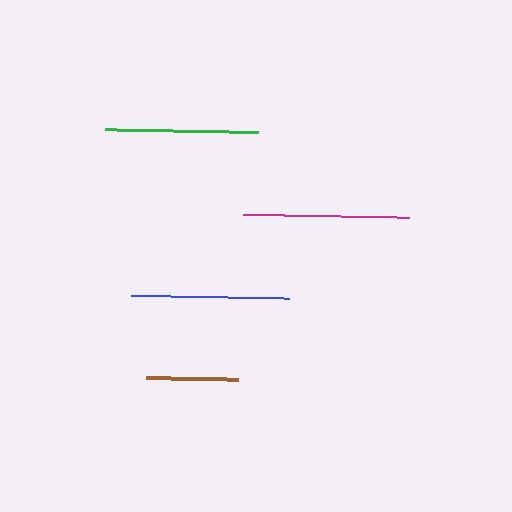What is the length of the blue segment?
The blue segment is approximately 158 pixels long.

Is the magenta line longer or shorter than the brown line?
The magenta line is longer than the brown line.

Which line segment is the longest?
The magenta line is the longest at approximately 167 pixels.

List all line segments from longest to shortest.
From longest to shortest: magenta, blue, green, brown.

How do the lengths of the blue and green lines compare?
The blue and green lines are approximately the same length.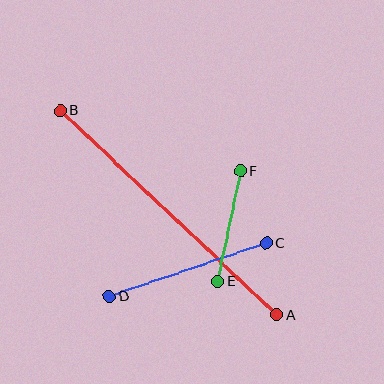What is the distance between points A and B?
The distance is approximately 298 pixels.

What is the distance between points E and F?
The distance is approximately 113 pixels.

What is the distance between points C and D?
The distance is approximately 165 pixels.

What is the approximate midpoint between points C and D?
The midpoint is at approximately (188, 270) pixels.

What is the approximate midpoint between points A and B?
The midpoint is at approximately (169, 213) pixels.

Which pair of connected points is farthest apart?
Points A and B are farthest apart.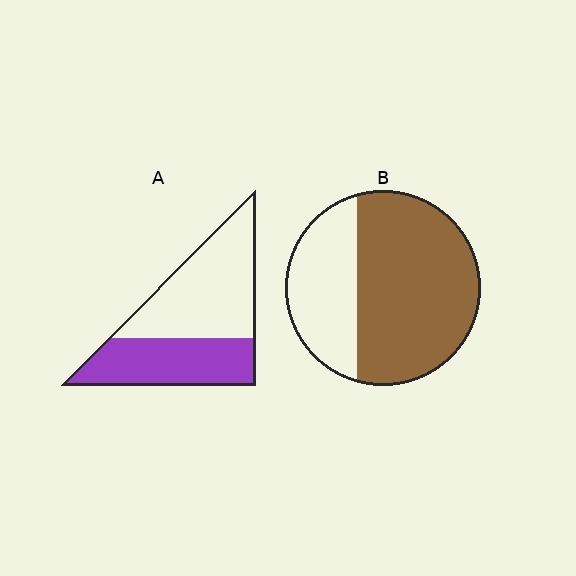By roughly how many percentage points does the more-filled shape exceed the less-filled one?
By roughly 25 percentage points (B over A).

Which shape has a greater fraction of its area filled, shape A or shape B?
Shape B.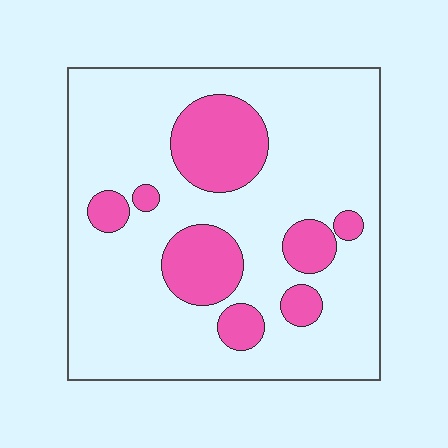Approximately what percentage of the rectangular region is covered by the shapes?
Approximately 20%.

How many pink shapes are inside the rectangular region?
8.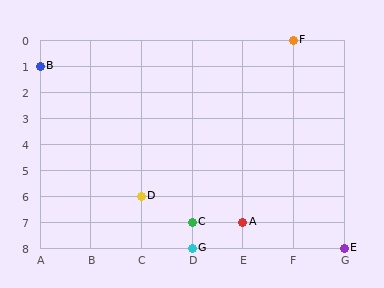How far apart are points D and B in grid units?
Points D and B are 2 columns and 5 rows apart (about 5.4 grid units diagonally).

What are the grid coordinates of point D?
Point D is at grid coordinates (C, 6).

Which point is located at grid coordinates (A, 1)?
Point B is at (A, 1).